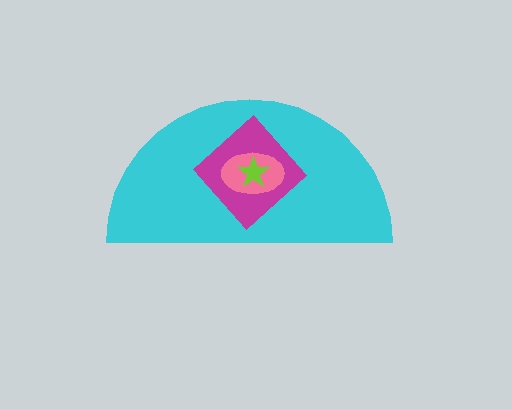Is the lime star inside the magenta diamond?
Yes.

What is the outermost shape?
The cyan semicircle.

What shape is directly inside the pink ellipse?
The lime star.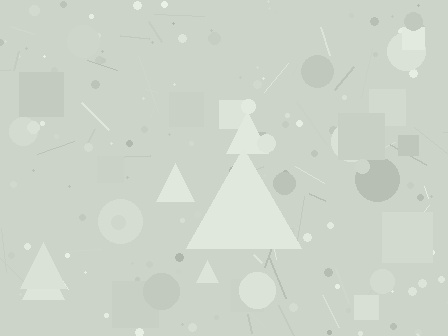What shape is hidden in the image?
A triangle is hidden in the image.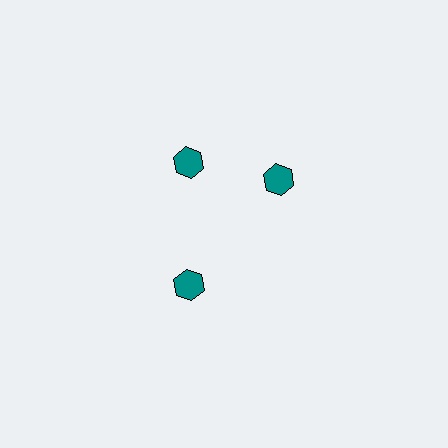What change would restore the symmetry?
The symmetry would be restored by rotating it back into even spacing with its neighbors so that all 3 hexagons sit at equal angles and equal distance from the center.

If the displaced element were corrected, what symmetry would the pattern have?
It would have 3-fold rotational symmetry — the pattern would map onto itself every 120 degrees.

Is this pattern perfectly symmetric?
No. The 3 teal hexagons are arranged in a ring, but one element near the 3 o'clock position is rotated out of alignment along the ring, breaking the 3-fold rotational symmetry.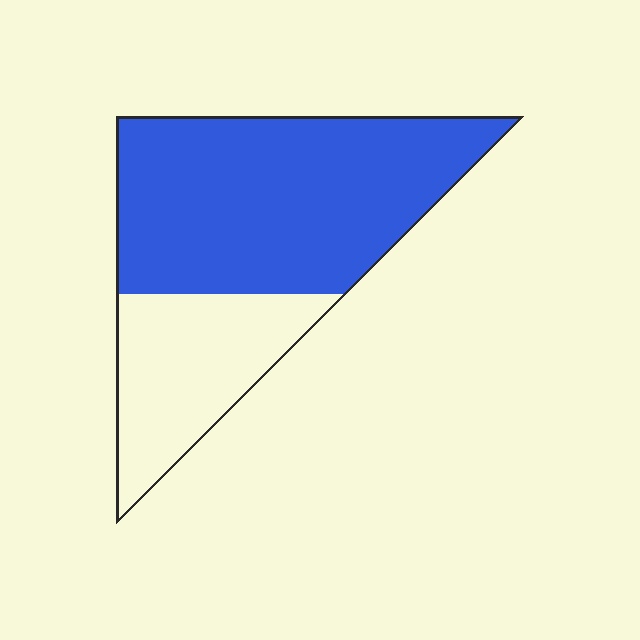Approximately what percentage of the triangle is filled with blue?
Approximately 70%.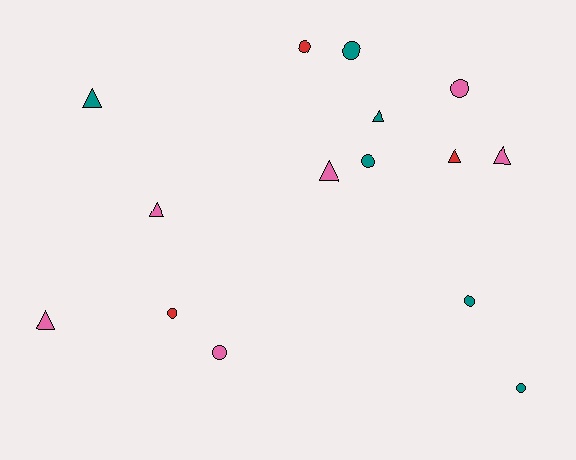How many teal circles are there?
There are 4 teal circles.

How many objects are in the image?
There are 15 objects.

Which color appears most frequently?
Pink, with 6 objects.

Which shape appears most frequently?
Circle, with 8 objects.